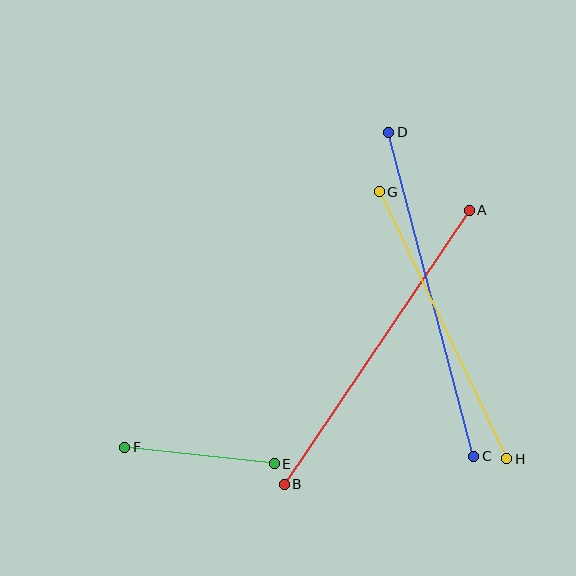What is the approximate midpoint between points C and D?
The midpoint is at approximately (431, 294) pixels.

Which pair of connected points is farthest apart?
Points C and D are farthest apart.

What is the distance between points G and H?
The distance is approximately 296 pixels.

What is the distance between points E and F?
The distance is approximately 150 pixels.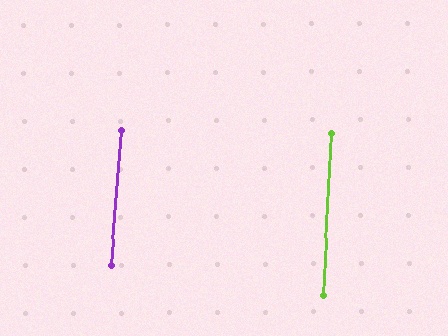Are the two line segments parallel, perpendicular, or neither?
Parallel — their directions differ by only 1.7°.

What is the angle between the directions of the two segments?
Approximately 2 degrees.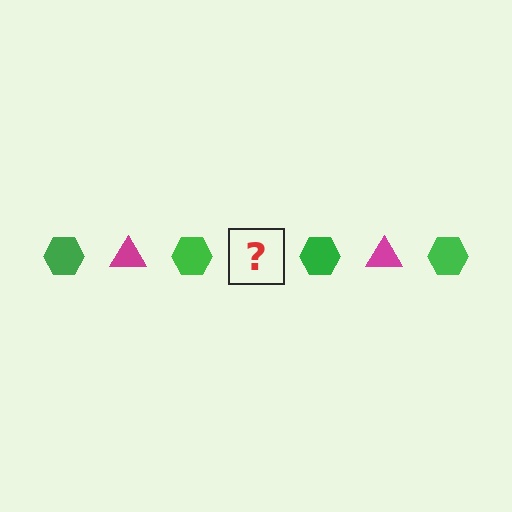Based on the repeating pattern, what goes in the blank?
The blank should be a magenta triangle.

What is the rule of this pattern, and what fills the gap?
The rule is that the pattern alternates between green hexagon and magenta triangle. The gap should be filled with a magenta triangle.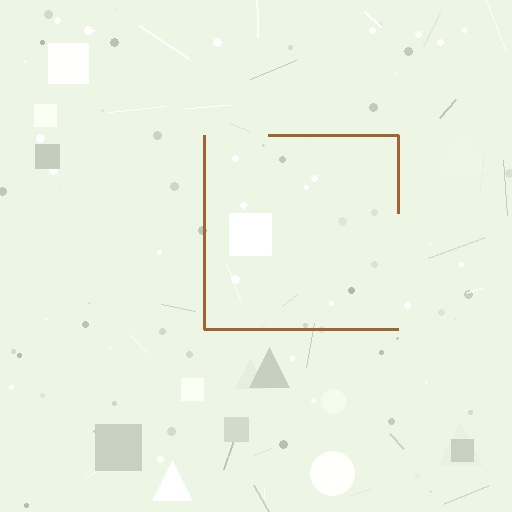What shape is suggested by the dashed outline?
The dashed outline suggests a square.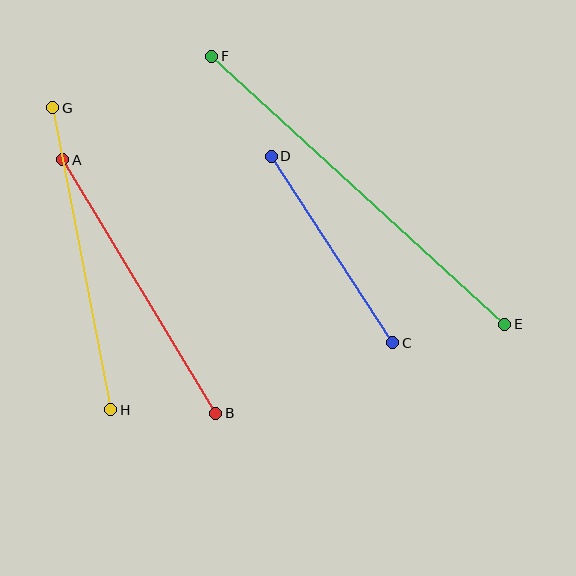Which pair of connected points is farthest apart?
Points E and F are farthest apart.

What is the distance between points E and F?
The distance is approximately 397 pixels.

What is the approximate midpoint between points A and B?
The midpoint is at approximately (139, 287) pixels.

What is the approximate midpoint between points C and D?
The midpoint is at approximately (332, 249) pixels.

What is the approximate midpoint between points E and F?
The midpoint is at approximately (358, 190) pixels.